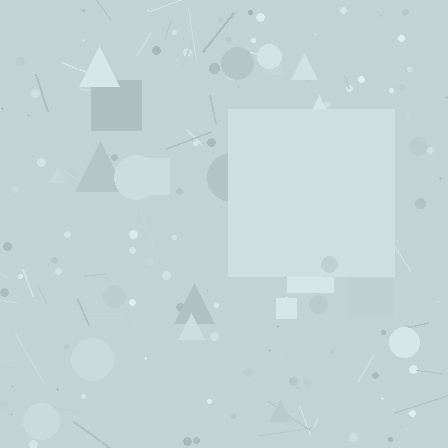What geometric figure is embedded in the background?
A square is embedded in the background.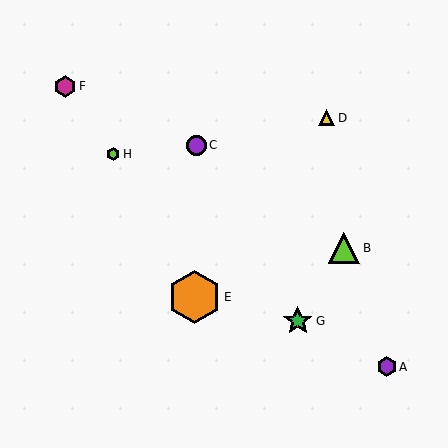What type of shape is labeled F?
Shape F is a magenta hexagon.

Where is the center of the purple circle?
The center of the purple circle is at (196, 145).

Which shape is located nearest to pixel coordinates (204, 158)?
The purple circle (labeled C) at (196, 145) is nearest to that location.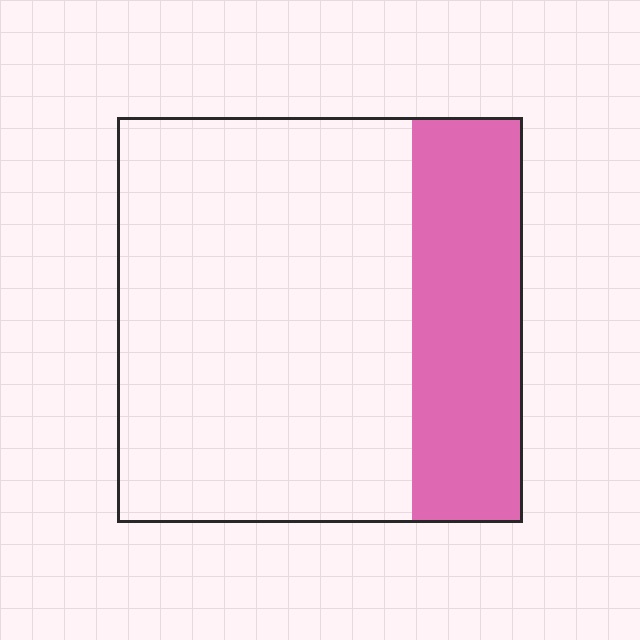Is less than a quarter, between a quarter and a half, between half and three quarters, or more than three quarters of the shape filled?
Between a quarter and a half.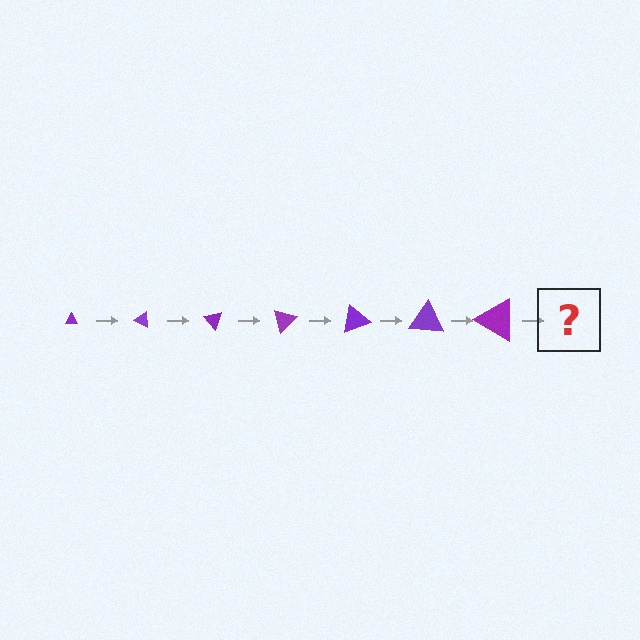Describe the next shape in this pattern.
It should be a triangle, larger than the previous one and rotated 175 degrees from the start.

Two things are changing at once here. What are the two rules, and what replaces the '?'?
The two rules are that the triangle grows larger each step and it rotates 25 degrees each step. The '?' should be a triangle, larger than the previous one and rotated 175 degrees from the start.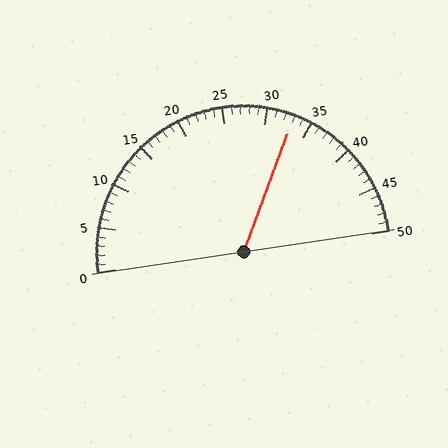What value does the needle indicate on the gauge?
The needle indicates approximately 33.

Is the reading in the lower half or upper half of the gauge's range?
The reading is in the upper half of the range (0 to 50).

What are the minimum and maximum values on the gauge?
The gauge ranges from 0 to 50.